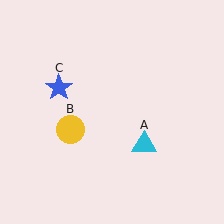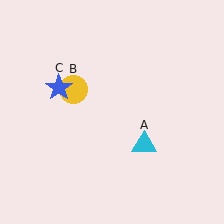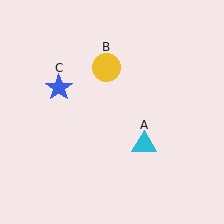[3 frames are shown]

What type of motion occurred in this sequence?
The yellow circle (object B) rotated clockwise around the center of the scene.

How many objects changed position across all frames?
1 object changed position: yellow circle (object B).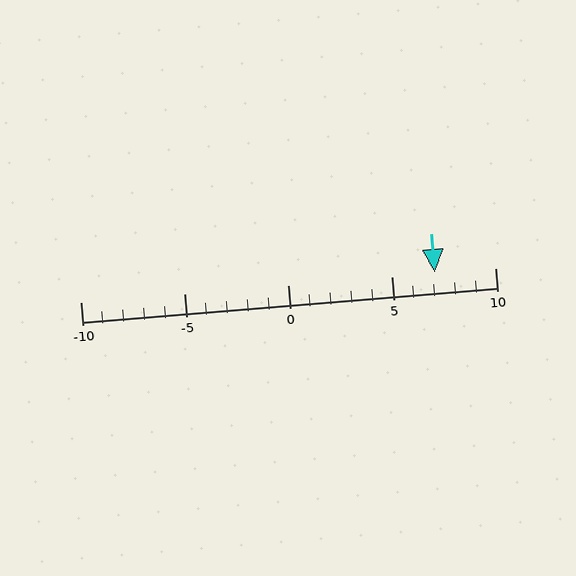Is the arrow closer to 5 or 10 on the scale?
The arrow is closer to 5.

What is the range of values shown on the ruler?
The ruler shows values from -10 to 10.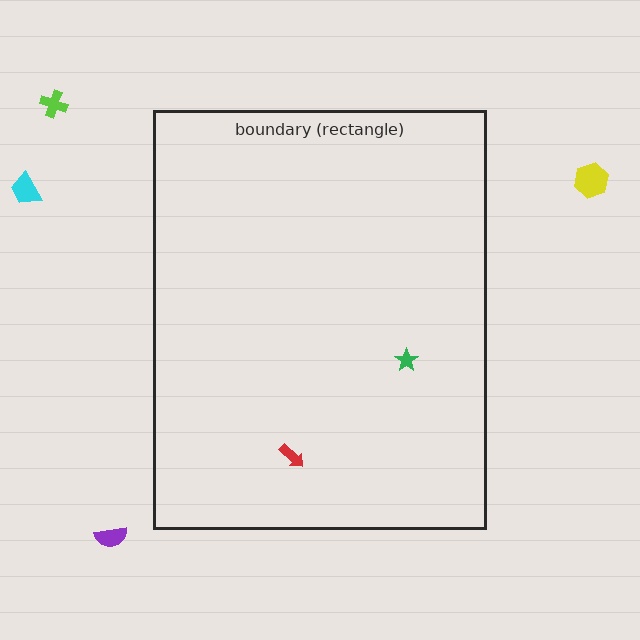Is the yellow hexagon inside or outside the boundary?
Outside.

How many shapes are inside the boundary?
2 inside, 4 outside.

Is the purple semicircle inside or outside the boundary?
Outside.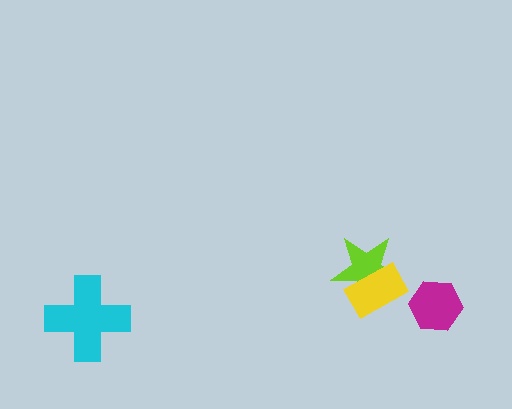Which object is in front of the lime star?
The yellow rectangle is in front of the lime star.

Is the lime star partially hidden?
Yes, it is partially covered by another shape.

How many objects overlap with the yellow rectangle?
1 object overlaps with the yellow rectangle.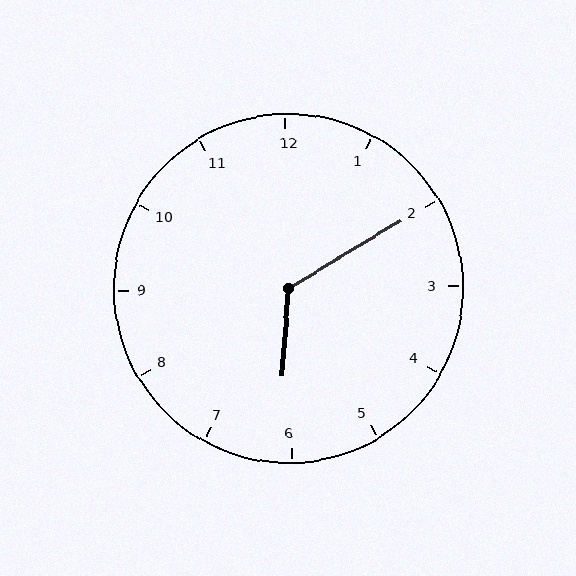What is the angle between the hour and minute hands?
Approximately 125 degrees.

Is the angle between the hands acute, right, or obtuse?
It is obtuse.